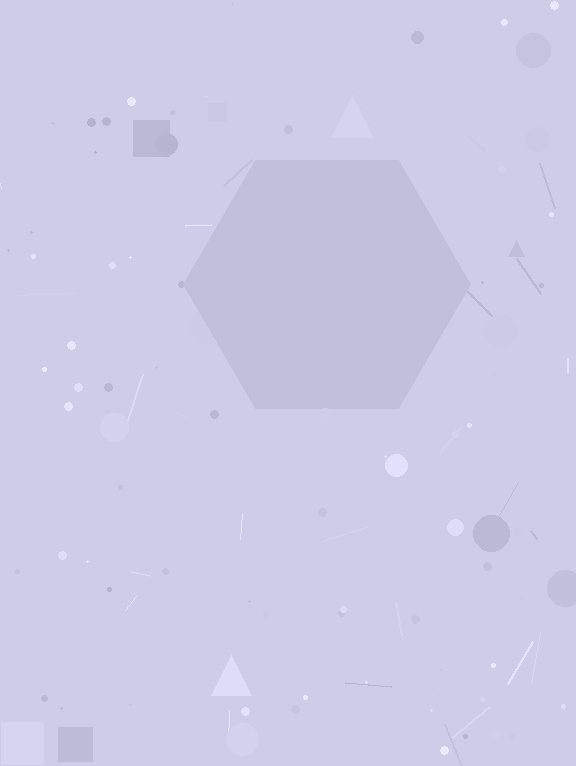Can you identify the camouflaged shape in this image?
The camouflaged shape is a hexagon.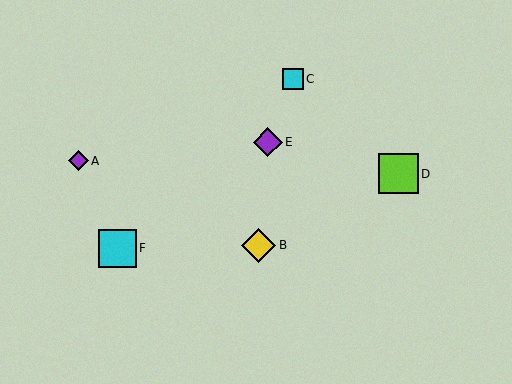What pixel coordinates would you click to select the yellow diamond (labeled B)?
Click at (259, 245) to select the yellow diamond B.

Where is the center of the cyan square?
The center of the cyan square is at (117, 248).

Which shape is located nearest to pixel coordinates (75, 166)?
The purple diamond (labeled A) at (78, 161) is nearest to that location.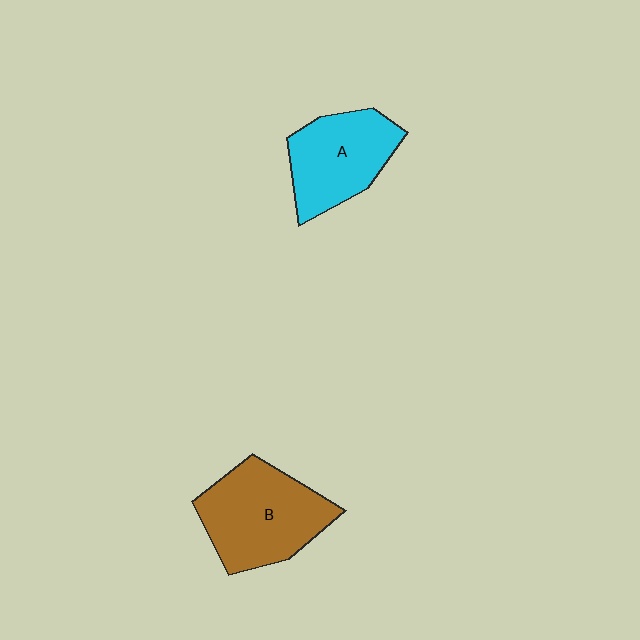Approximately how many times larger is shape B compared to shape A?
Approximately 1.2 times.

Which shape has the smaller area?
Shape A (cyan).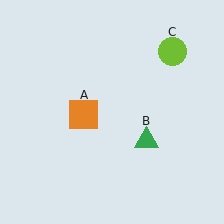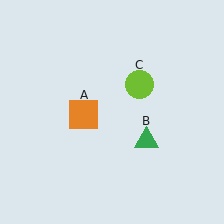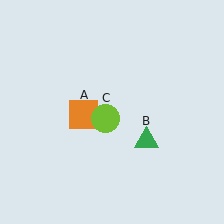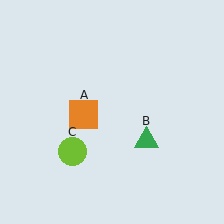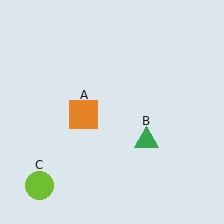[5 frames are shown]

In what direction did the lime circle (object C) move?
The lime circle (object C) moved down and to the left.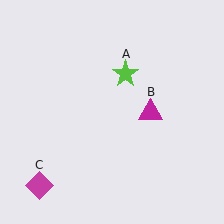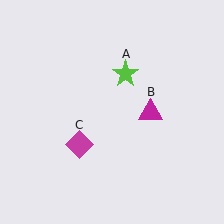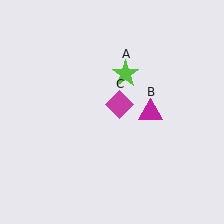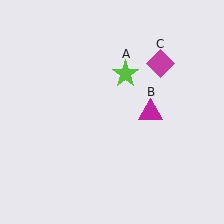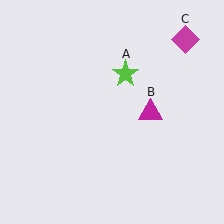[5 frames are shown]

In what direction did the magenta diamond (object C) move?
The magenta diamond (object C) moved up and to the right.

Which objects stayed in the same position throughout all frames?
Lime star (object A) and magenta triangle (object B) remained stationary.